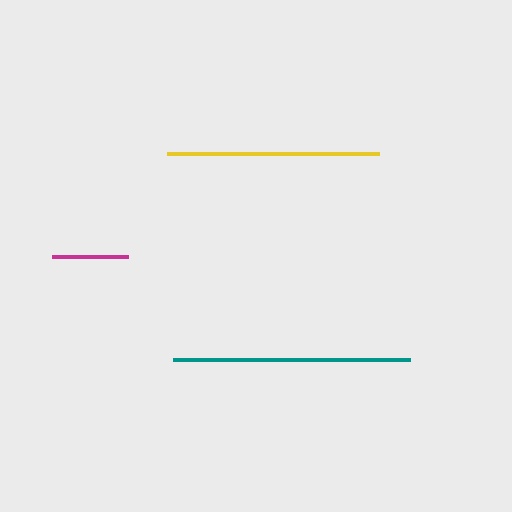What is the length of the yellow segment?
The yellow segment is approximately 212 pixels long.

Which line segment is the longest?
The teal line is the longest at approximately 237 pixels.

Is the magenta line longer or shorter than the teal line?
The teal line is longer than the magenta line.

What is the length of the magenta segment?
The magenta segment is approximately 76 pixels long.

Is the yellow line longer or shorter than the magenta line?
The yellow line is longer than the magenta line.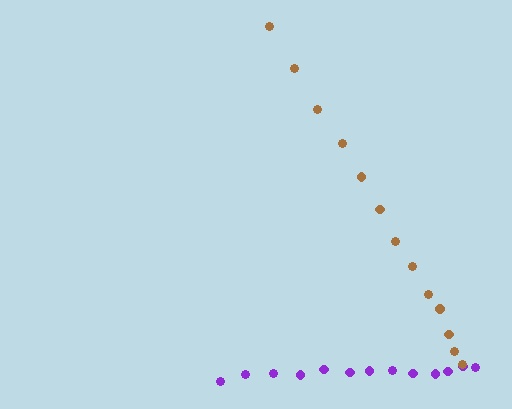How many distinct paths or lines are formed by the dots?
There are 2 distinct paths.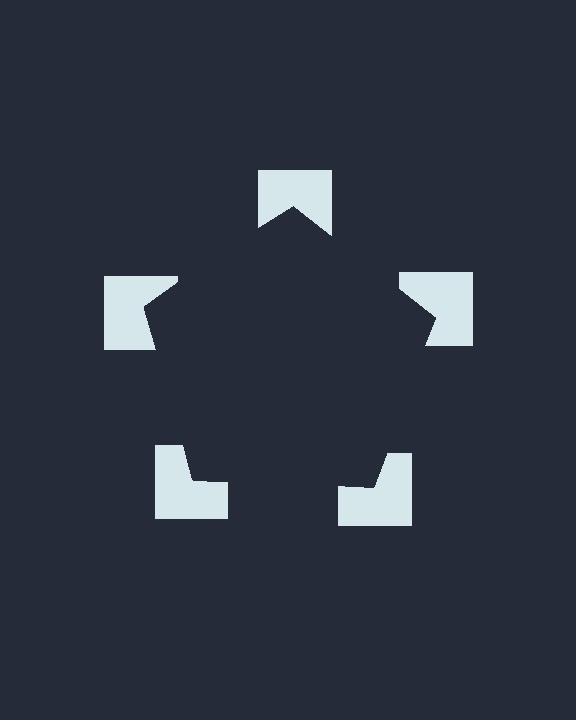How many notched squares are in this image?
There are 5 — one at each vertex of the illusory pentagon.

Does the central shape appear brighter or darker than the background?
It typically appears slightly darker than the background, even though no actual brightness change is drawn.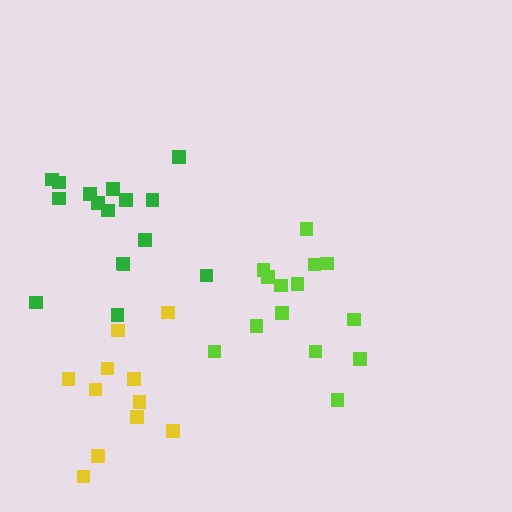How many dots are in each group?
Group 1: 14 dots, Group 2: 16 dots, Group 3: 11 dots (41 total).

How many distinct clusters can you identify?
There are 3 distinct clusters.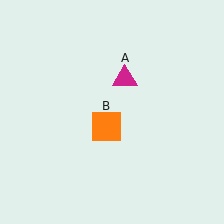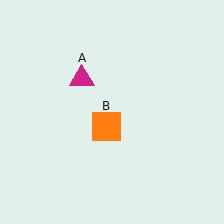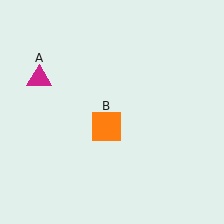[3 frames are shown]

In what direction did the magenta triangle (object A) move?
The magenta triangle (object A) moved left.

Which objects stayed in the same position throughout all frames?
Orange square (object B) remained stationary.